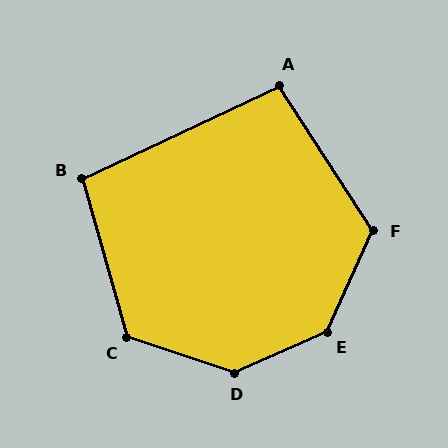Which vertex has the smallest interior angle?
A, at approximately 98 degrees.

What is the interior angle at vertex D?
Approximately 138 degrees (obtuse).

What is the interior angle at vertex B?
Approximately 99 degrees (obtuse).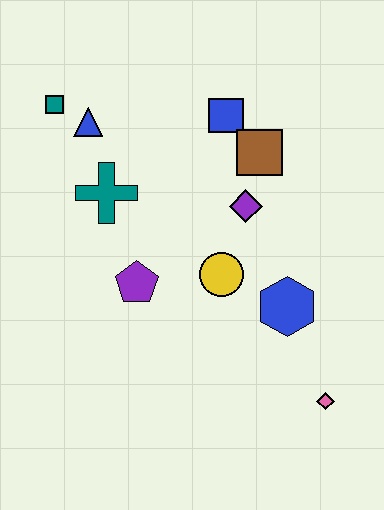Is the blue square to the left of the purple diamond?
Yes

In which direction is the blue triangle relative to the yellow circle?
The blue triangle is above the yellow circle.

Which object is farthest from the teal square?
The pink diamond is farthest from the teal square.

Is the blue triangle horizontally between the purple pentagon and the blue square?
No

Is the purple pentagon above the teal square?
No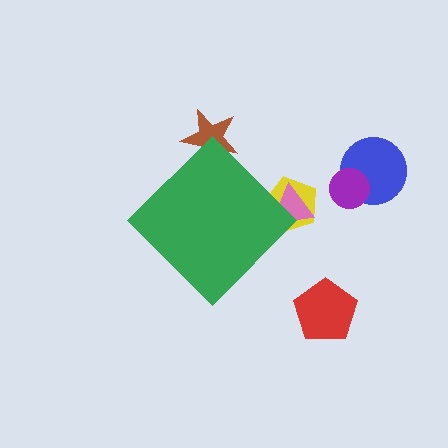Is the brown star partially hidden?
Yes, the brown star is partially hidden behind the green diamond.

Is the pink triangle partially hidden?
Yes, the pink triangle is partially hidden behind the green diamond.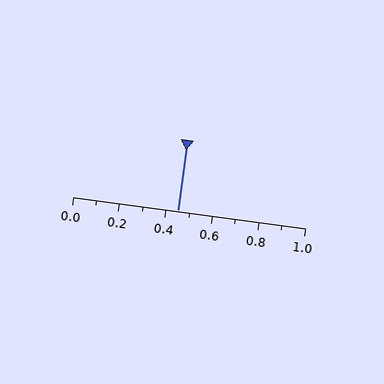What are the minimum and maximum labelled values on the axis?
The axis runs from 0.0 to 1.0.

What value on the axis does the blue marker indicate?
The marker indicates approximately 0.45.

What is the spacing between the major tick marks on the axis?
The major ticks are spaced 0.2 apart.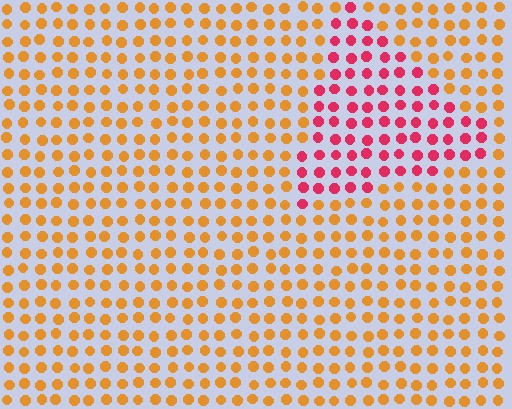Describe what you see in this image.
The image is filled with small orange elements in a uniform arrangement. A triangle-shaped region is visible where the elements are tinted to a slightly different hue, forming a subtle color boundary.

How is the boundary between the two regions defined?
The boundary is defined purely by a slight shift in hue (about 51 degrees). Spacing, size, and orientation are identical on both sides.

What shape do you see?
I see a triangle.